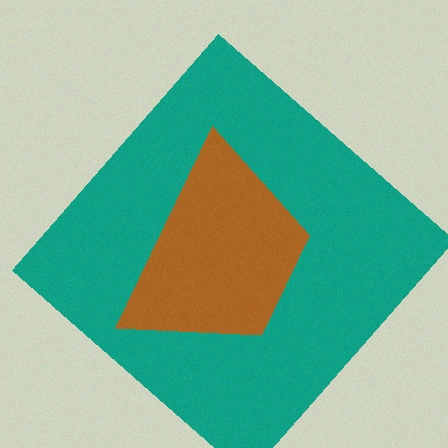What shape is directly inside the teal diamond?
The brown trapezoid.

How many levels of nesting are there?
2.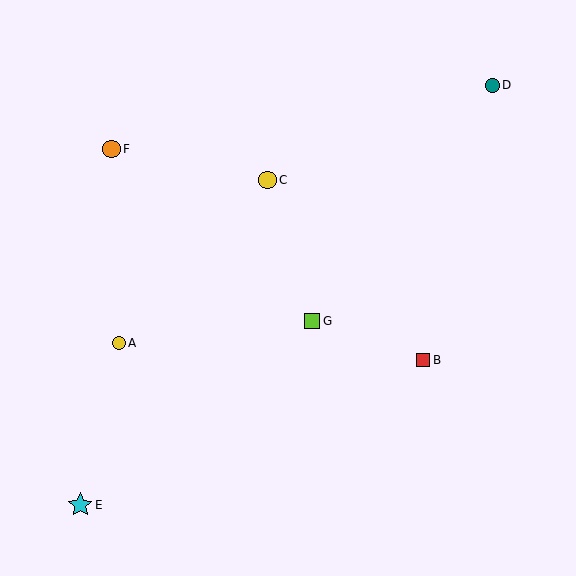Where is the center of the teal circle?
The center of the teal circle is at (492, 85).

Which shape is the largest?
The cyan star (labeled E) is the largest.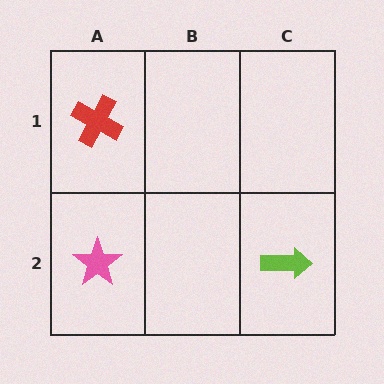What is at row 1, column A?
A red cross.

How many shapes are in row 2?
2 shapes.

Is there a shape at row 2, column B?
No, that cell is empty.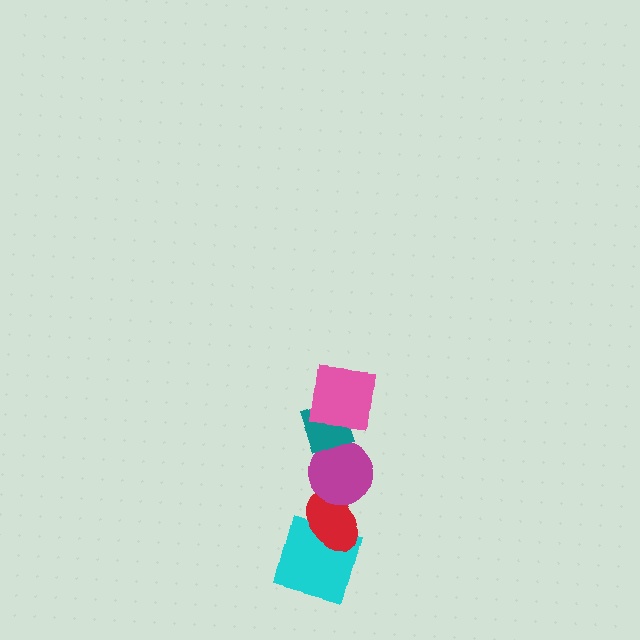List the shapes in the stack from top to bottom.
From top to bottom: the pink square, the teal diamond, the magenta circle, the red ellipse, the cyan square.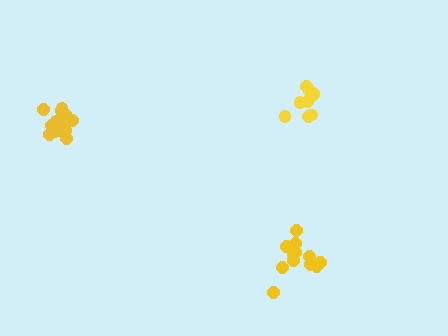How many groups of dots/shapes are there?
There are 3 groups.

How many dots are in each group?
Group 1: 16 dots, Group 2: 10 dots, Group 3: 12 dots (38 total).